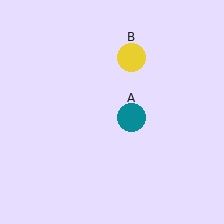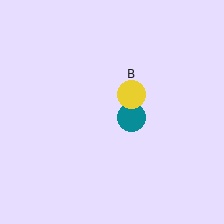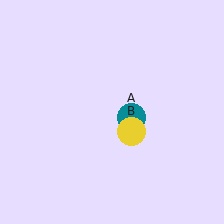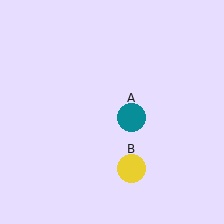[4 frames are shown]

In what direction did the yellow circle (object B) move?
The yellow circle (object B) moved down.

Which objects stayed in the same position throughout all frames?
Teal circle (object A) remained stationary.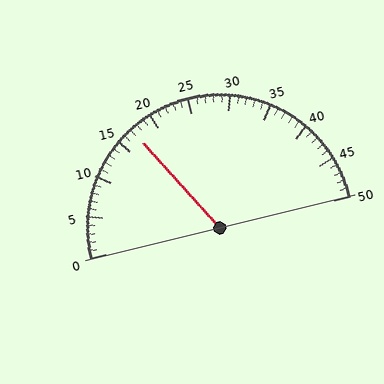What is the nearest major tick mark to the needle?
The nearest major tick mark is 15.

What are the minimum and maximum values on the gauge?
The gauge ranges from 0 to 50.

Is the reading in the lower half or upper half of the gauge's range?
The reading is in the lower half of the range (0 to 50).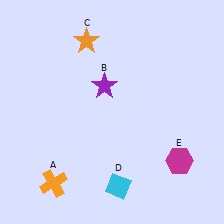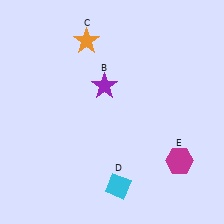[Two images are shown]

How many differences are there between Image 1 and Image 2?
There is 1 difference between the two images.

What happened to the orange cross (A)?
The orange cross (A) was removed in Image 2. It was in the bottom-left area of Image 1.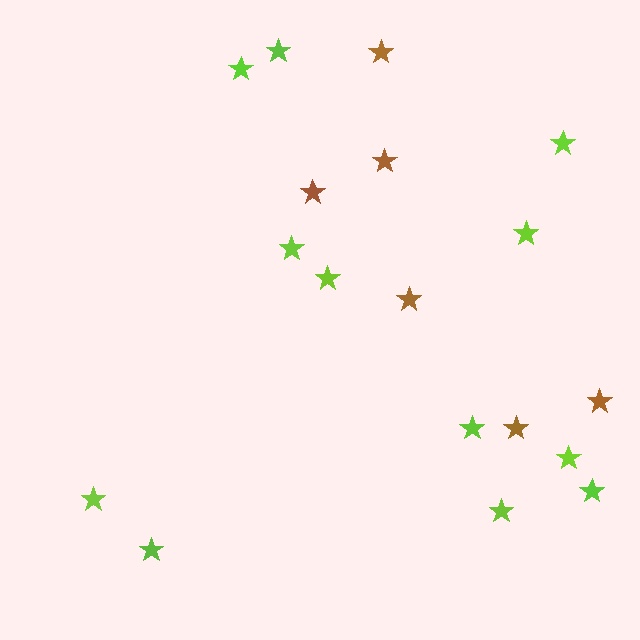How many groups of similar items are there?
There are 2 groups: one group of lime stars (12) and one group of brown stars (6).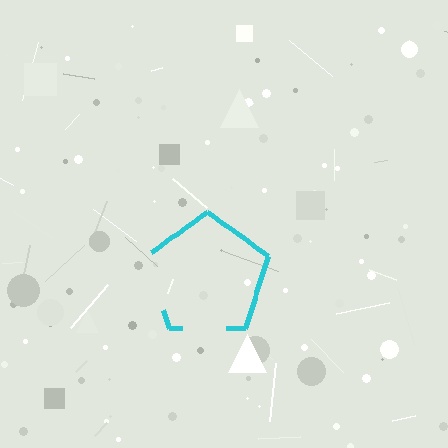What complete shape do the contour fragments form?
The contour fragments form a pentagon.